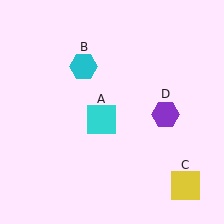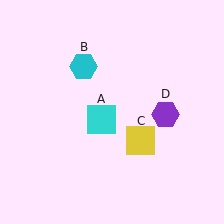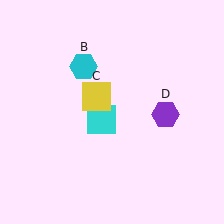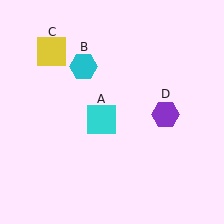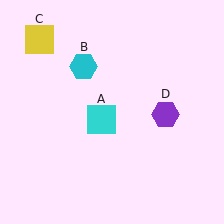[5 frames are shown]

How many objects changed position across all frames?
1 object changed position: yellow square (object C).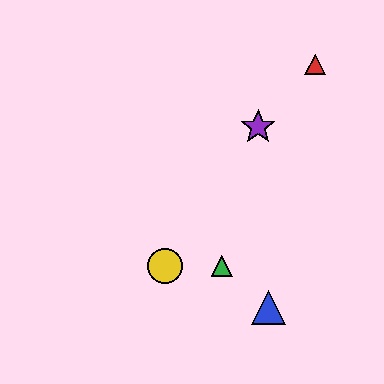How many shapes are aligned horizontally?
2 shapes (the green triangle, the yellow circle) are aligned horizontally.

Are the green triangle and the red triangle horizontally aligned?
No, the green triangle is at y≈266 and the red triangle is at y≈64.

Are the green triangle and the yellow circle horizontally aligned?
Yes, both are at y≈266.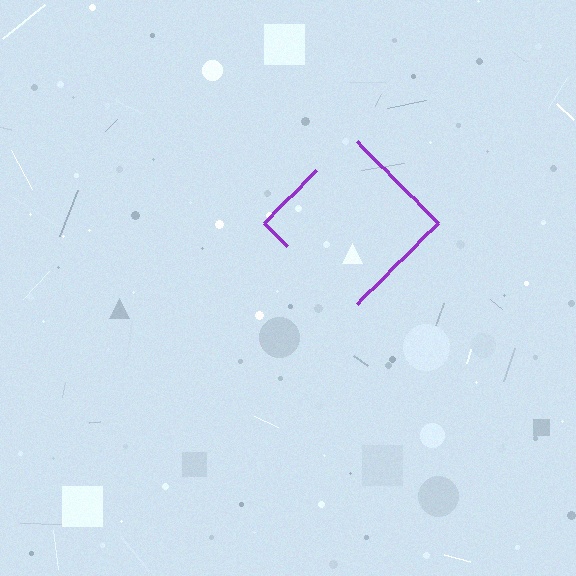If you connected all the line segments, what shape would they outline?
They would outline a diamond.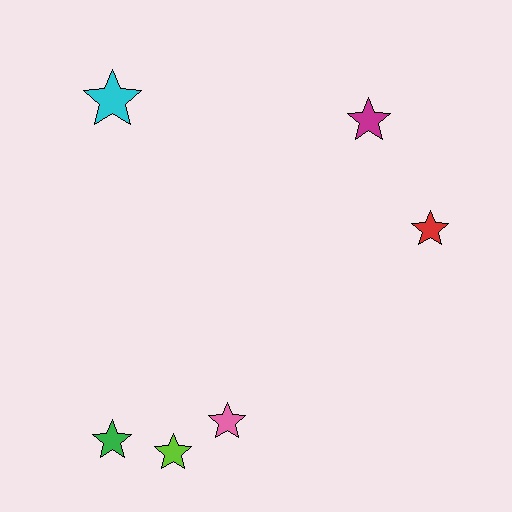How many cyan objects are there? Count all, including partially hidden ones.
There is 1 cyan object.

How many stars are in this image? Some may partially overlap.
There are 6 stars.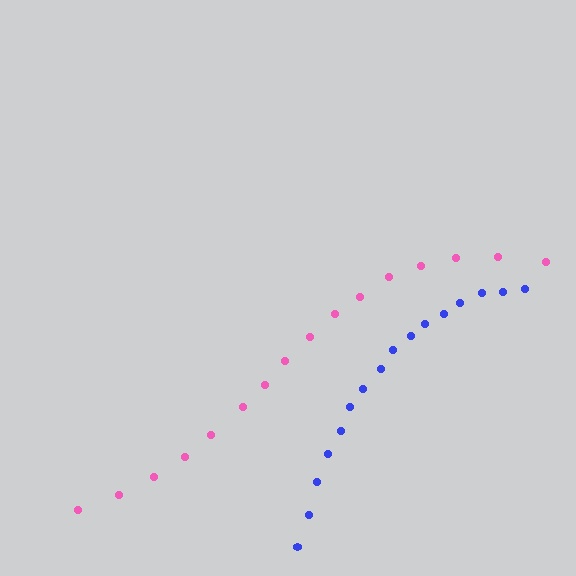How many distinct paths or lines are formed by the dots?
There are 2 distinct paths.